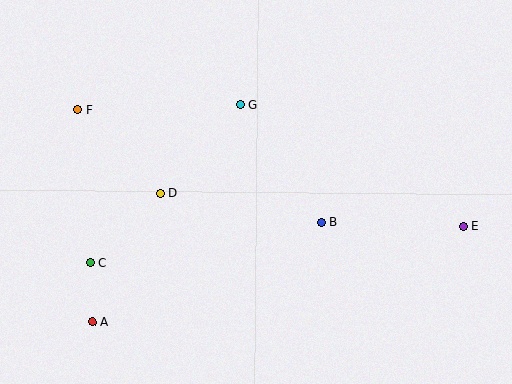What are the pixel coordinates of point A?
Point A is at (92, 322).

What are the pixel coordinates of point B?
Point B is at (321, 222).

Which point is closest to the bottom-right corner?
Point E is closest to the bottom-right corner.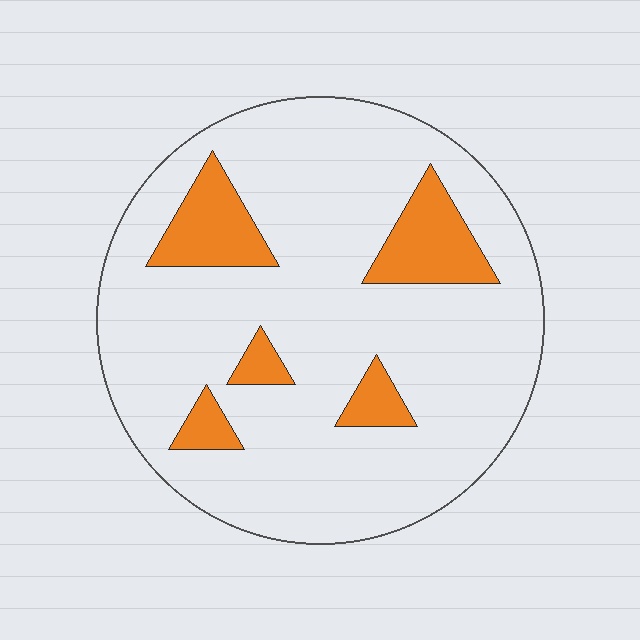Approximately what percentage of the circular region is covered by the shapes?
Approximately 15%.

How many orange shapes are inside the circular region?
5.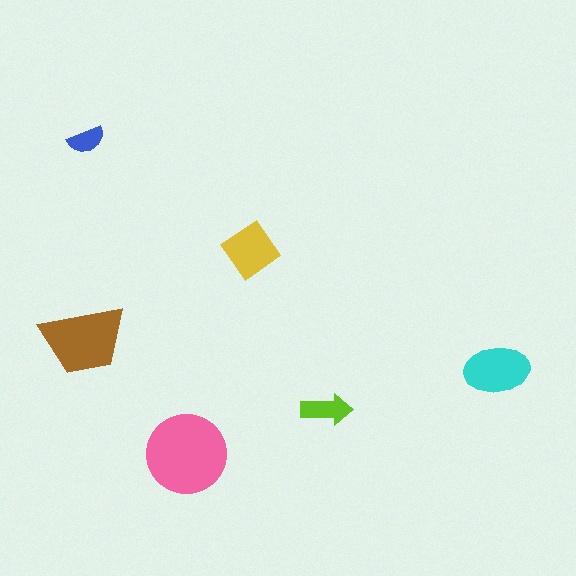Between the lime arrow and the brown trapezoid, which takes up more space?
The brown trapezoid.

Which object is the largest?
The pink circle.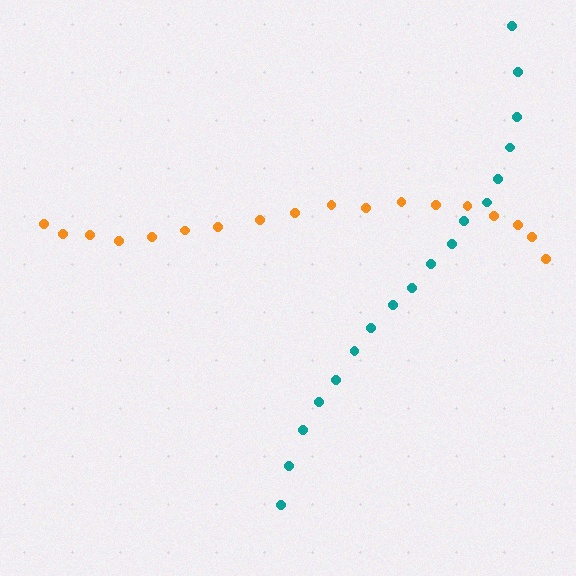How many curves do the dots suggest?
There are 2 distinct paths.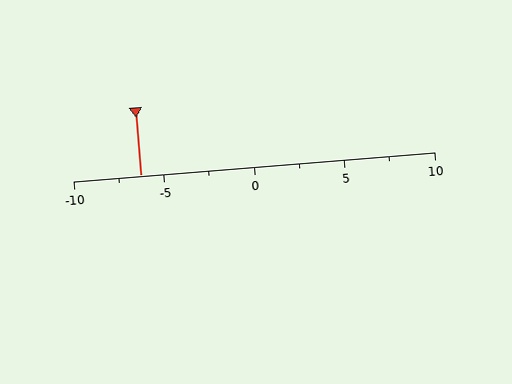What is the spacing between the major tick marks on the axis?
The major ticks are spaced 5 apart.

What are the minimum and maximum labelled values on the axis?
The axis runs from -10 to 10.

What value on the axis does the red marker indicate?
The marker indicates approximately -6.2.